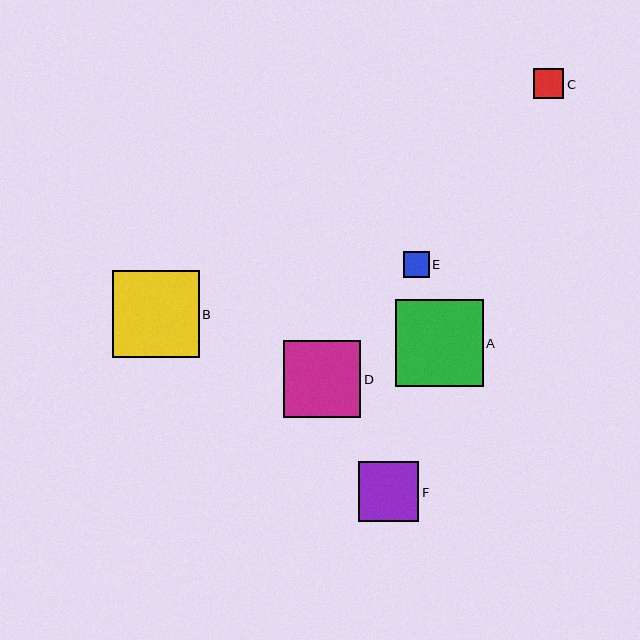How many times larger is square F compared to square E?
Square F is approximately 2.3 times the size of square E.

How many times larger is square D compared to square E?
Square D is approximately 3.0 times the size of square E.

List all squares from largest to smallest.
From largest to smallest: A, B, D, F, C, E.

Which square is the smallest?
Square E is the smallest with a size of approximately 26 pixels.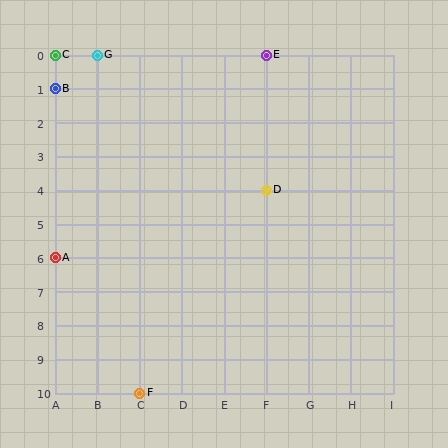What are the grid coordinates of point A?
Point A is at grid coordinates (A, 6).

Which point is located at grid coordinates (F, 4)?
Point D is at (F, 4).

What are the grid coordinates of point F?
Point F is at grid coordinates (C, 10).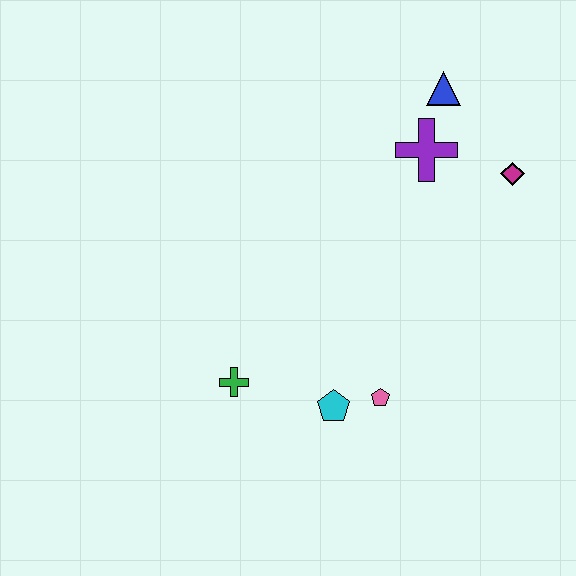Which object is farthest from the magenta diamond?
The green cross is farthest from the magenta diamond.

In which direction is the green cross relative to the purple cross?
The green cross is below the purple cross.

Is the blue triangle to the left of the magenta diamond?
Yes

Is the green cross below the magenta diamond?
Yes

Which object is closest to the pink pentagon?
The cyan pentagon is closest to the pink pentagon.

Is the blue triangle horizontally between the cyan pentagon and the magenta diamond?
Yes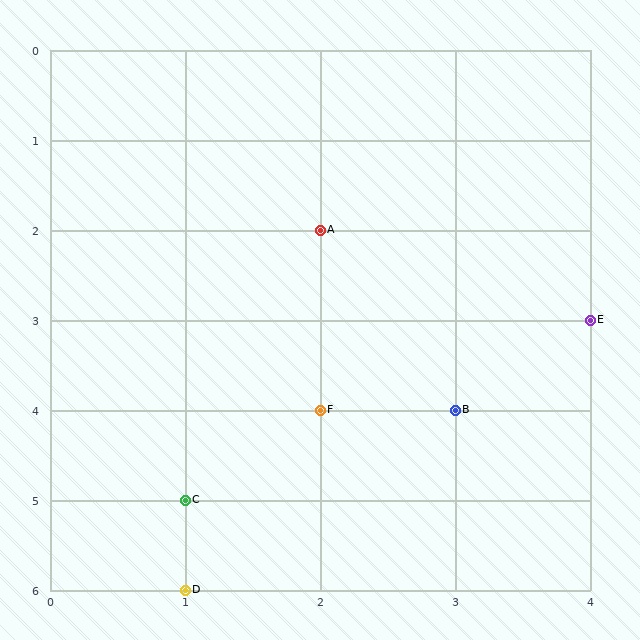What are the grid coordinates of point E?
Point E is at grid coordinates (4, 3).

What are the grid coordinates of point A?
Point A is at grid coordinates (2, 2).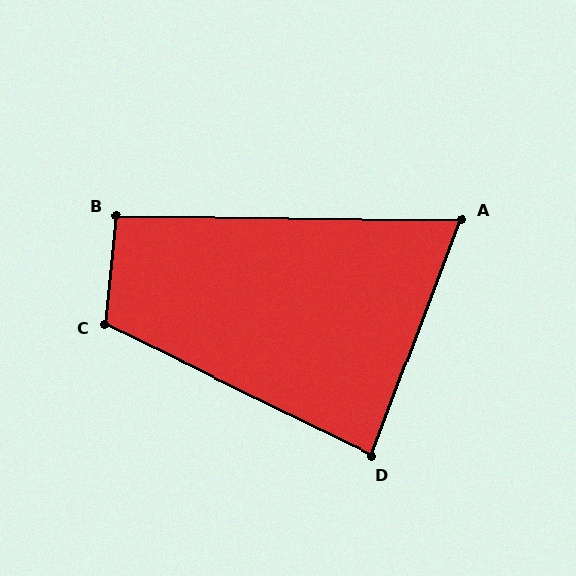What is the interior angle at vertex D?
Approximately 85 degrees (acute).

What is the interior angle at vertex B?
Approximately 95 degrees (obtuse).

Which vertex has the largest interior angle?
C, at approximately 110 degrees.